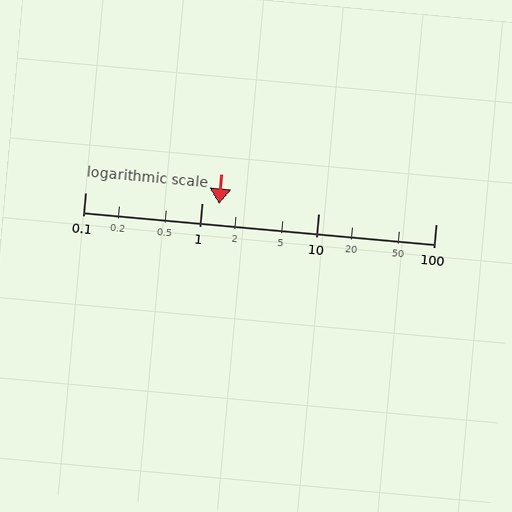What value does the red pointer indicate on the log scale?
The pointer indicates approximately 1.4.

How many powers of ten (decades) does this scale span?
The scale spans 3 decades, from 0.1 to 100.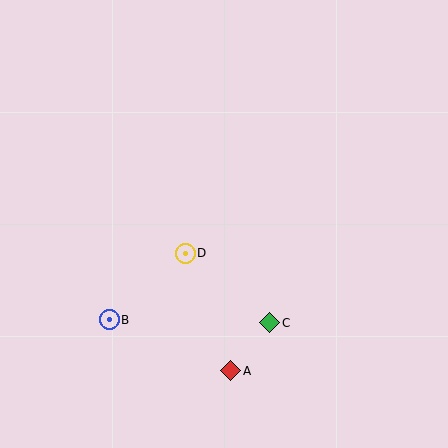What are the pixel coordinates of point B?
Point B is at (109, 320).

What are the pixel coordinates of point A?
Point A is at (231, 371).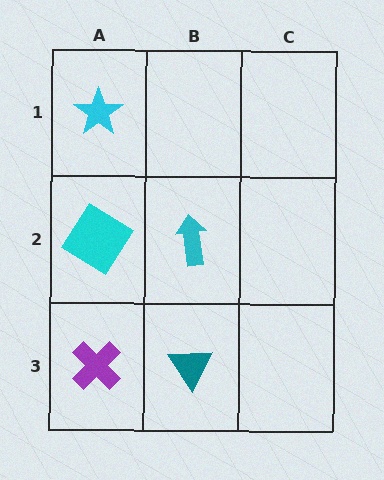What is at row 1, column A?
A cyan star.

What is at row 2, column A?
A cyan diamond.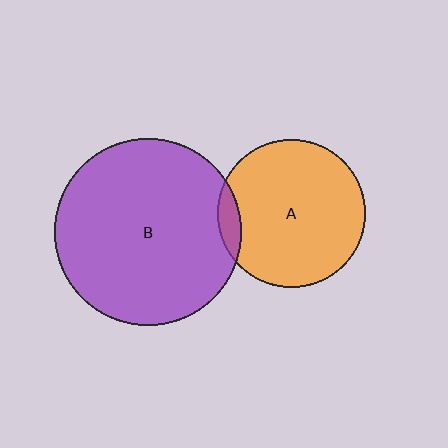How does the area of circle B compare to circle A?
Approximately 1.6 times.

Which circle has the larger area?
Circle B (purple).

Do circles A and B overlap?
Yes.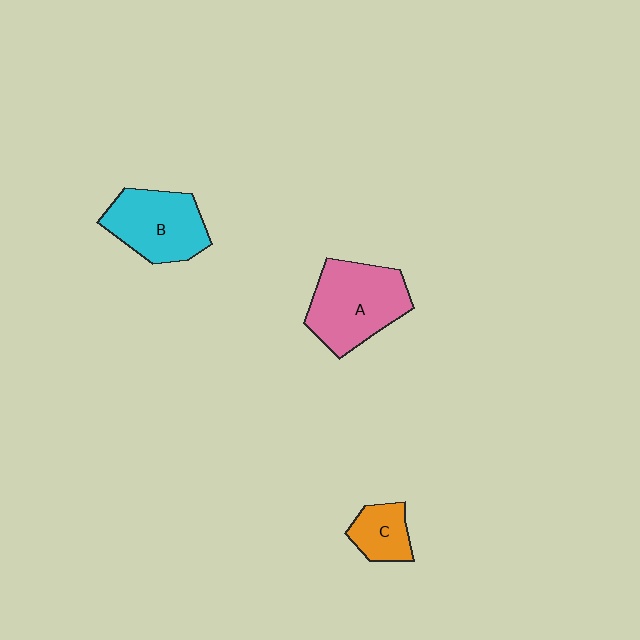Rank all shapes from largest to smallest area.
From largest to smallest: A (pink), B (cyan), C (orange).